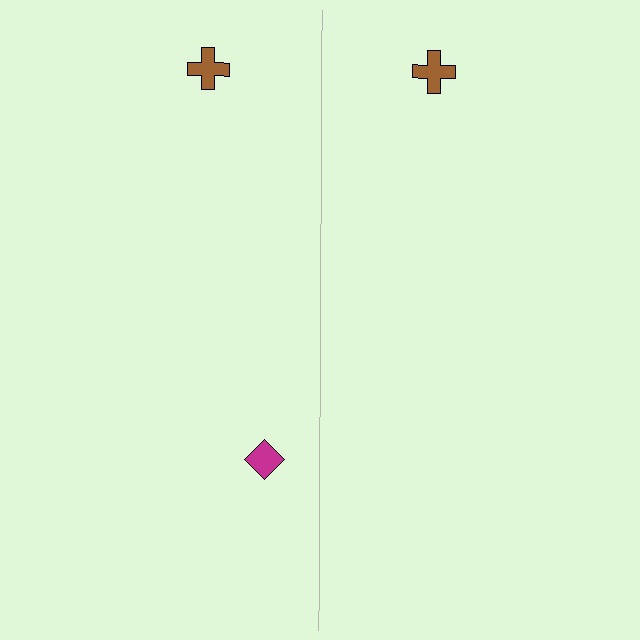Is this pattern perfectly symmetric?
No, the pattern is not perfectly symmetric. A magenta diamond is missing from the right side.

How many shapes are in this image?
There are 3 shapes in this image.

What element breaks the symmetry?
A magenta diamond is missing from the right side.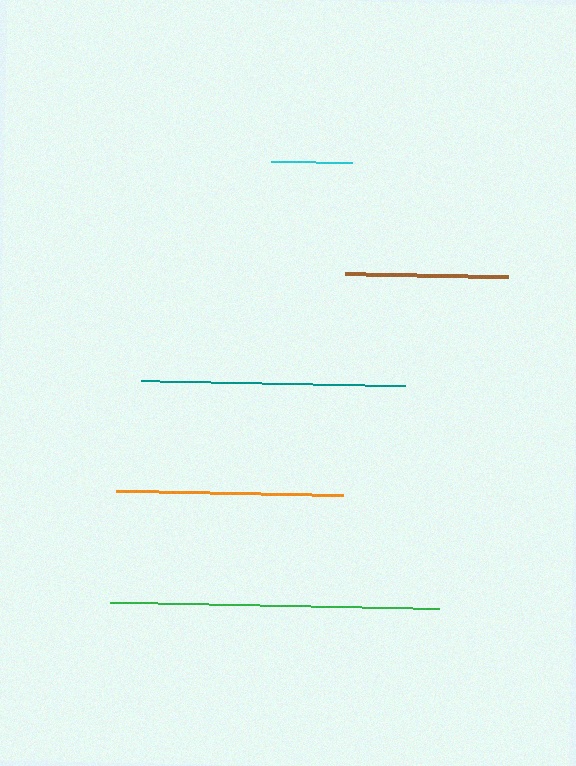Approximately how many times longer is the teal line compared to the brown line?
The teal line is approximately 1.6 times the length of the brown line.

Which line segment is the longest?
The green line is the longest at approximately 329 pixels.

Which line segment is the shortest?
The cyan line is the shortest at approximately 82 pixels.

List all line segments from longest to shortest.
From longest to shortest: green, teal, orange, brown, cyan.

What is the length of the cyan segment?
The cyan segment is approximately 82 pixels long.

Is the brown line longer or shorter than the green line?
The green line is longer than the brown line.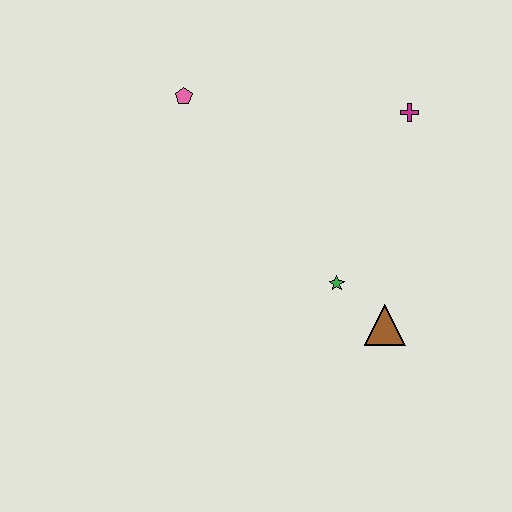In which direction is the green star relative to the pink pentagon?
The green star is below the pink pentagon.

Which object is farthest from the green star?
The pink pentagon is farthest from the green star.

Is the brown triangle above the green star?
No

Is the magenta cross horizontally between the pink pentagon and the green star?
No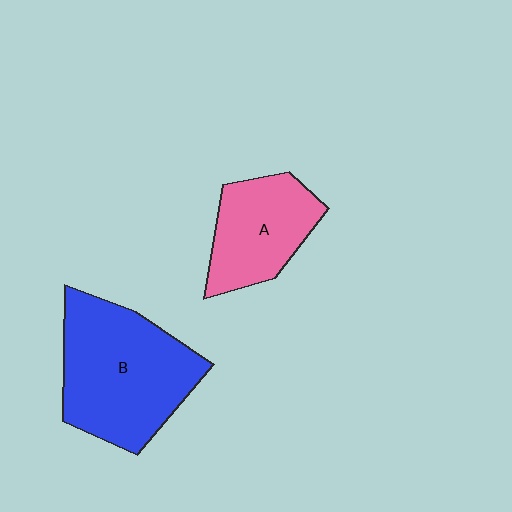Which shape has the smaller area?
Shape A (pink).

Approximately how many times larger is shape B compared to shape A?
Approximately 1.6 times.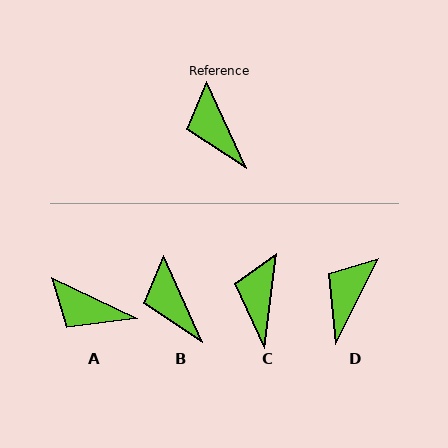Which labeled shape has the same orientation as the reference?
B.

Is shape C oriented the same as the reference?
No, it is off by about 32 degrees.